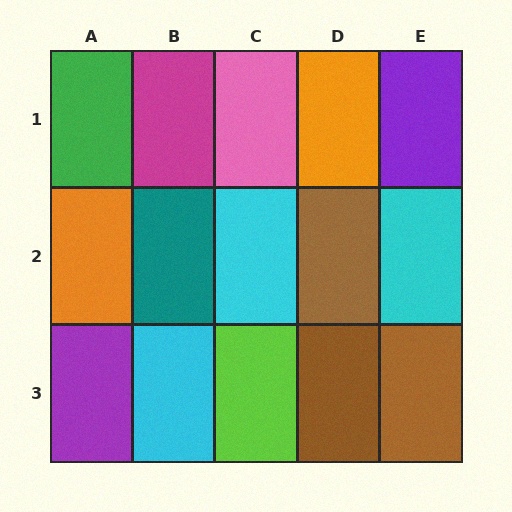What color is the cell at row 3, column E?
Brown.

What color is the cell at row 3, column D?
Brown.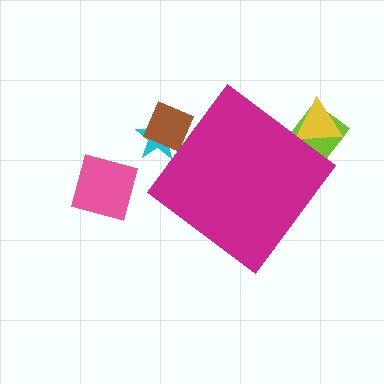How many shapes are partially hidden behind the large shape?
4 shapes are partially hidden.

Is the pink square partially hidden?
No, the pink square is fully visible.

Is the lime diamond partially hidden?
Yes, the lime diamond is partially hidden behind the magenta diamond.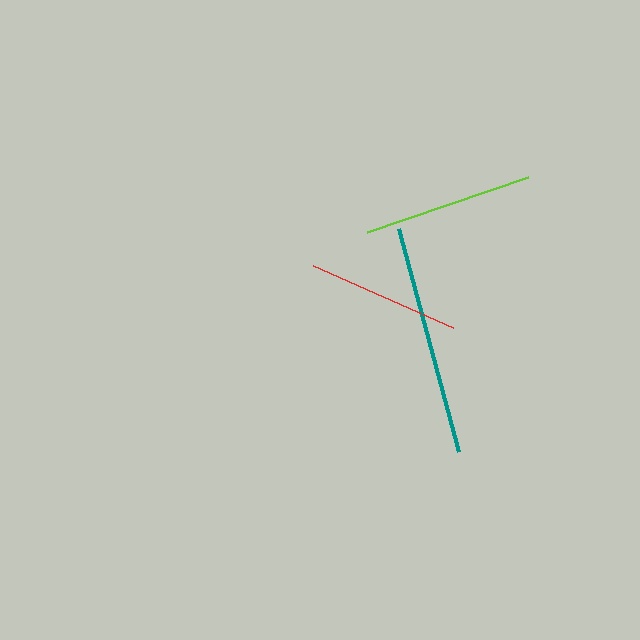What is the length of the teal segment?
The teal segment is approximately 230 pixels long.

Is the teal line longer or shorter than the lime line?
The teal line is longer than the lime line.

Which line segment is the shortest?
The red line is the shortest at approximately 153 pixels.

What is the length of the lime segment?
The lime segment is approximately 170 pixels long.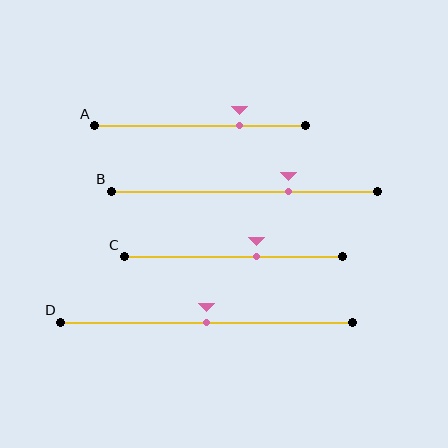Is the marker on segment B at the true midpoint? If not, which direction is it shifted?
No, the marker on segment B is shifted to the right by about 17% of the segment length.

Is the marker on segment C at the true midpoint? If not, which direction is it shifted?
No, the marker on segment C is shifted to the right by about 10% of the segment length.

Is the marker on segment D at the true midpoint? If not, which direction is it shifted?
Yes, the marker on segment D is at the true midpoint.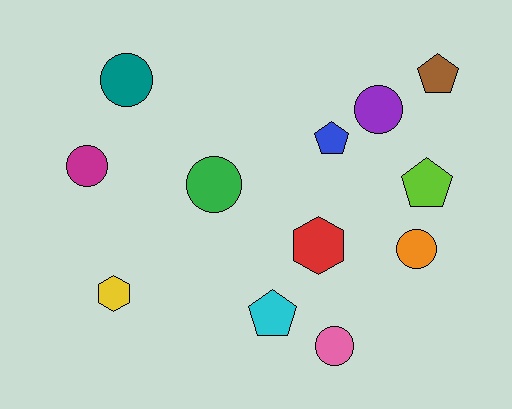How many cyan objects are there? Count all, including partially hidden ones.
There is 1 cyan object.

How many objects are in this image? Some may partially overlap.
There are 12 objects.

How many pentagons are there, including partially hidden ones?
There are 4 pentagons.